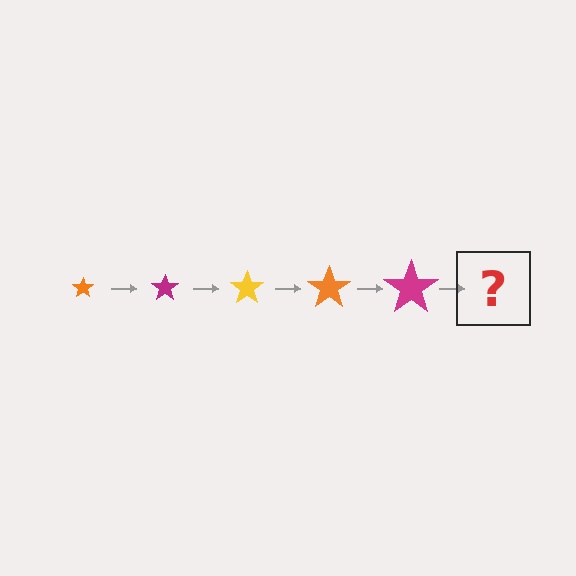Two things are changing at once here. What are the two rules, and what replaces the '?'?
The two rules are that the star grows larger each step and the color cycles through orange, magenta, and yellow. The '?' should be a yellow star, larger than the previous one.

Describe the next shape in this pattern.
It should be a yellow star, larger than the previous one.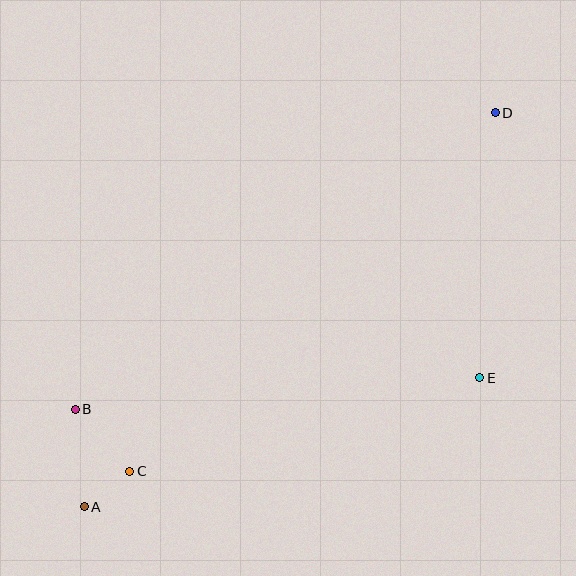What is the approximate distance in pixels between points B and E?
The distance between B and E is approximately 406 pixels.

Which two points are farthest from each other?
Points A and D are farthest from each other.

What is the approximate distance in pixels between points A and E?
The distance between A and E is approximately 416 pixels.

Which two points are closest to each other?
Points A and C are closest to each other.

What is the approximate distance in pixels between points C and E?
The distance between C and E is approximately 362 pixels.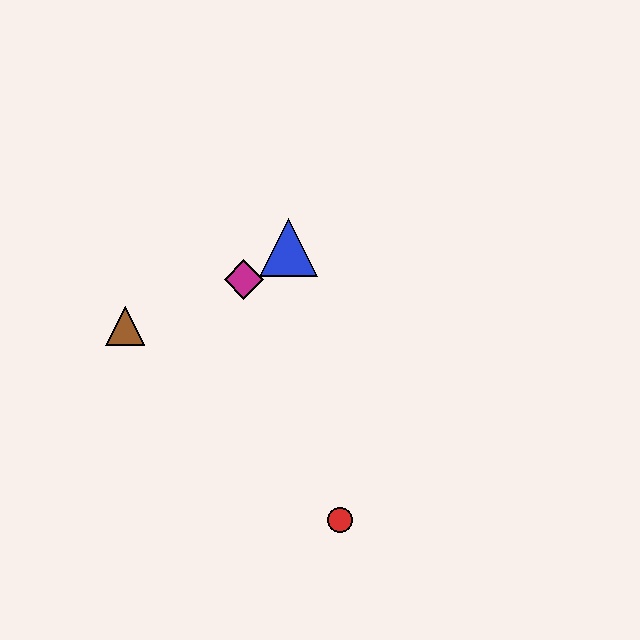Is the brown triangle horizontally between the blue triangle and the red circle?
No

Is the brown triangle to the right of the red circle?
No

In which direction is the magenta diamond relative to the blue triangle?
The magenta diamond is to the left of the blue triangle.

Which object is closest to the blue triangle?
The magenta diamond is closest to the blue triangle.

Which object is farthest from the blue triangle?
The red circle is farthest from the blue triangle.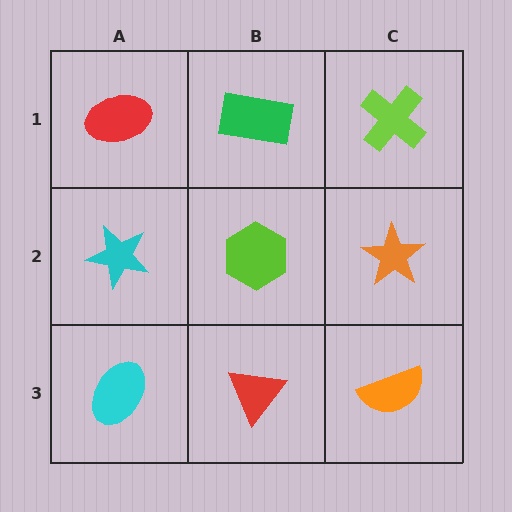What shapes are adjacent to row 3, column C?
An orange star (row 2, column C), a red triangle (row 3, column B).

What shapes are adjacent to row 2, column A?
A red ellipse (row 1, column A), a cyan ellipse (row 3, column A), a lime hexagon (row 2, column B).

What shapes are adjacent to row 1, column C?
An orange star (row 2, column C), a green rectangle (row 1, column B).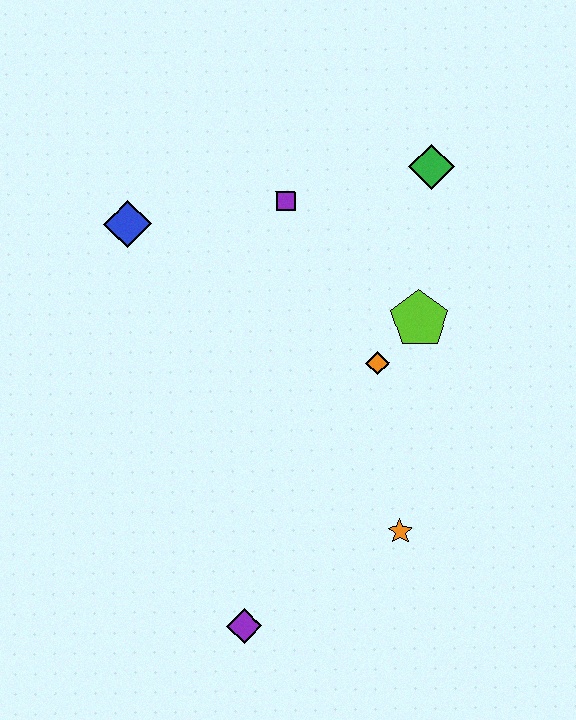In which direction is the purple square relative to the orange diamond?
The purple square is above the orange diamond.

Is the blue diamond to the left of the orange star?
Yes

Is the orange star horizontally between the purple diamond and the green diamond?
Yes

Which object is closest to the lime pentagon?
The orange diamond is closest to the lime pentagon.